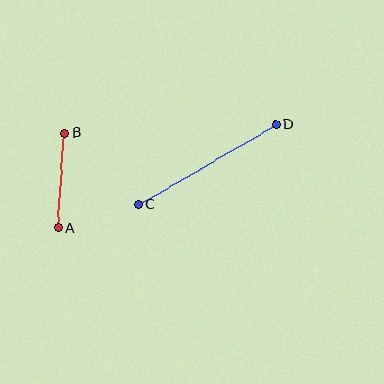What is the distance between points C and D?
The distance is approximately 159 pixels.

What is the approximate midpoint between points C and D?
The midpoint is at approximately (207, 164) pixels.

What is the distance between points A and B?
The distance is approximately 95 pixels.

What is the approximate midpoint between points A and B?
The midpoint is at approximately (61, 180) pixels.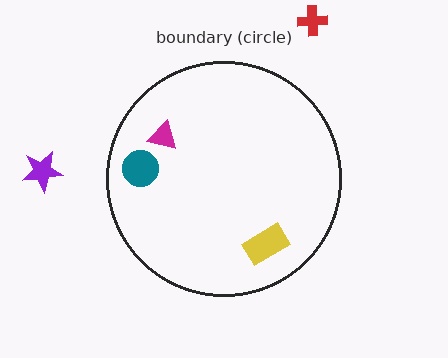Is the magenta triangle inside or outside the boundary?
Inside.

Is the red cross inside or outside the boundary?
Outside.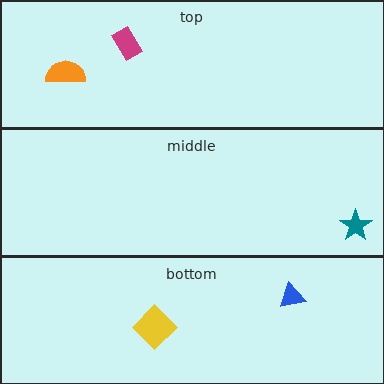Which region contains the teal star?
The middle region.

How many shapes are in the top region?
2.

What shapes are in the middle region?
The teal star.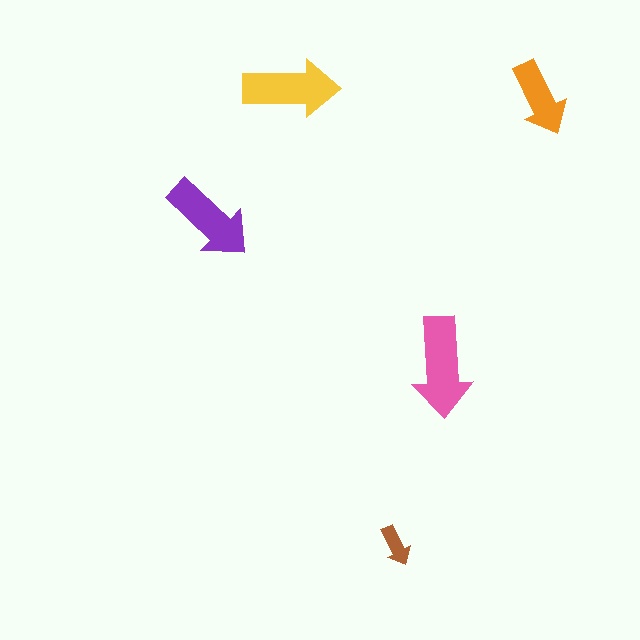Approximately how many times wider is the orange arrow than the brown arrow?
About 2 times wider.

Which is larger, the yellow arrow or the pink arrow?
The pink one.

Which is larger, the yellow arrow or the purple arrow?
The yellow one.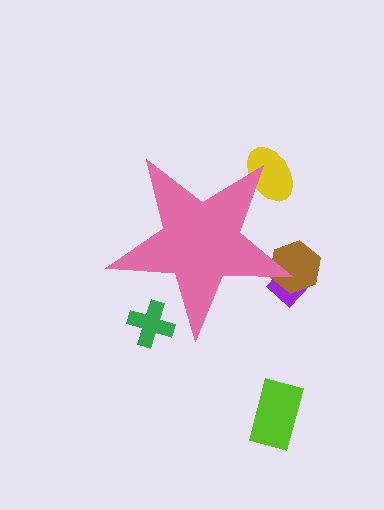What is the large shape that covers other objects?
A pink star.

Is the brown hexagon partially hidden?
Yes, the brown hexagon is partially hidden behind the pink star.